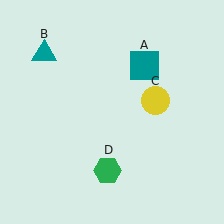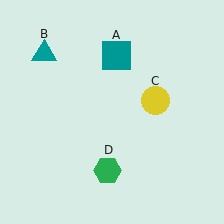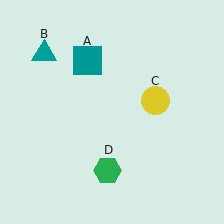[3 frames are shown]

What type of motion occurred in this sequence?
The teal square (object A) rotated counterclockwise around the center of the scene.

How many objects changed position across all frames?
1 object changed position: teal square (object A).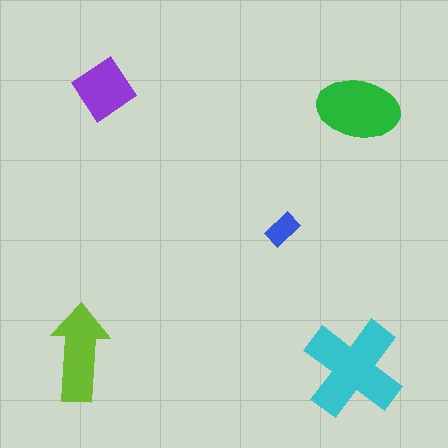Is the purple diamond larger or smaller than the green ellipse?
Smaller.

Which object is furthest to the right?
The green ellipse is rightmost.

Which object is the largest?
The cyan cross.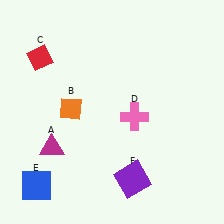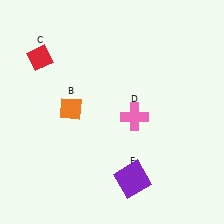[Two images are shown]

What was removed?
The magenta triangle (A), the blue square (E) were removed in Image 2.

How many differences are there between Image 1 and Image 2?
There are 2 differences between the two images.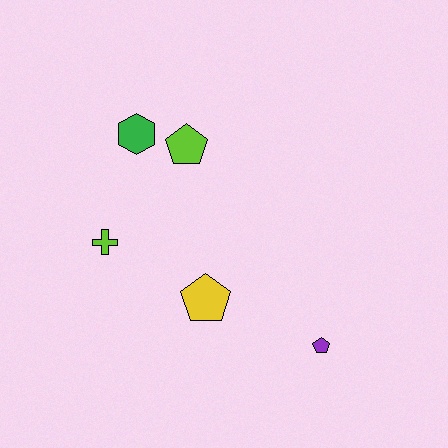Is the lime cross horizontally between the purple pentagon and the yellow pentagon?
No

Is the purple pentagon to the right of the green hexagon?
Yes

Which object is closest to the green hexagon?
The lime pentagon is closest to the green hexagon.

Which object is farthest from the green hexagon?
The purple pentagon is farthest from the green hexagon.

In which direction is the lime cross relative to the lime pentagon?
The lime cross is below the lime pentagon.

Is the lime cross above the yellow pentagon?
Yes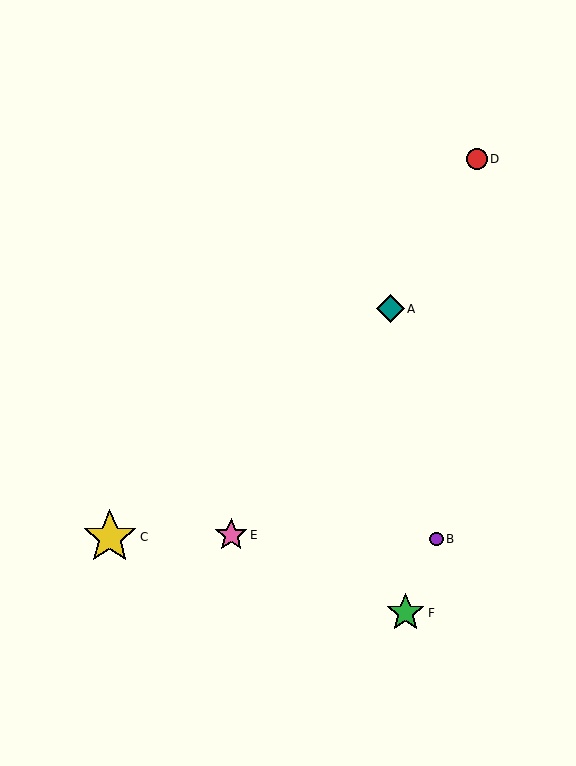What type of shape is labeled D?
Shape D is a red circle.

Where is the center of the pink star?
The center of the pink star is at (231, 535).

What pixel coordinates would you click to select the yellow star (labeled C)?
Click at (110, 537) to select the yellow star C.